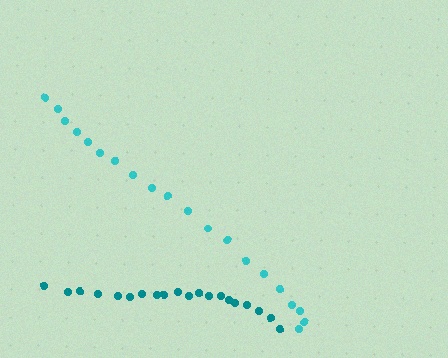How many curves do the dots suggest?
There are 2 distinct paths.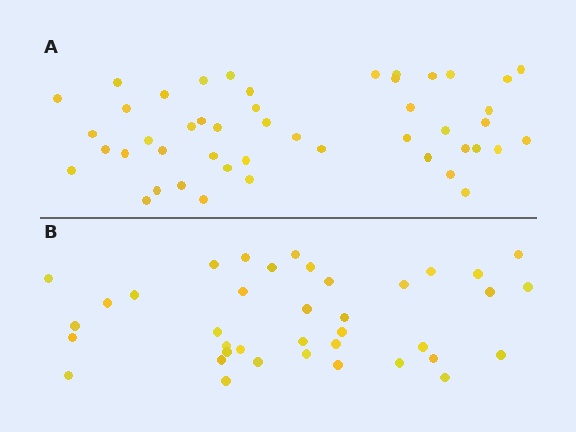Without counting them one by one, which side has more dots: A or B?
Region A (the top region) has more dots.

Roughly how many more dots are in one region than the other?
Region A has roughly 8 or so more dots than region B.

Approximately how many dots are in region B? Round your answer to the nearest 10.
About 40 dots. (The exact count is 38, which rounds to 40.)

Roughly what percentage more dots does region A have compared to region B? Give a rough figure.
About 25% more.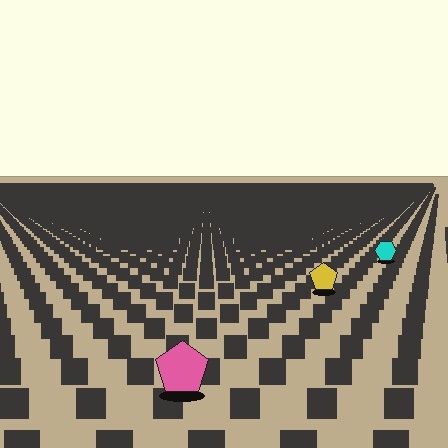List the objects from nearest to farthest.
From nearest to farthest: the pink pentagon, the yellow pentagon, the cyan hexagon.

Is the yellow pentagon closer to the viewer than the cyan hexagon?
Yes. The yellow pentagon is closer — you can tell from the texture gradient: the ground texture is coarser near it.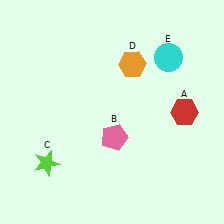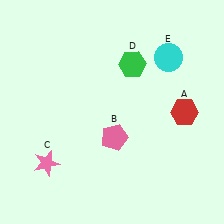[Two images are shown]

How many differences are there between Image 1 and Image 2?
There are 2 differences between the two images.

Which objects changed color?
C changed from lime to pink. D changed from orange to green.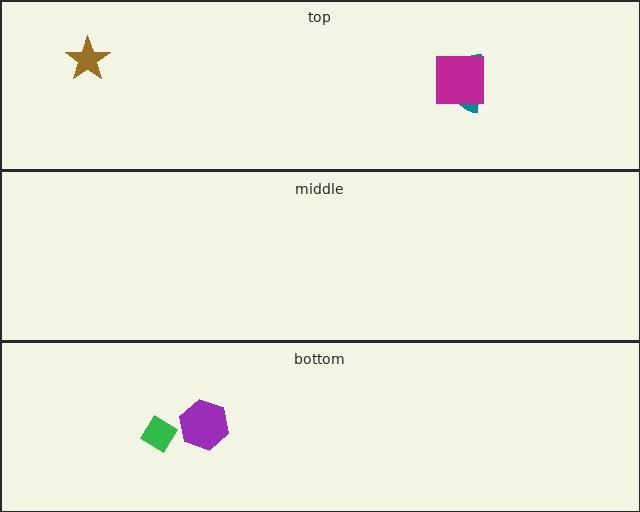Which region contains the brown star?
The top region.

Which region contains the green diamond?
The bottom region.